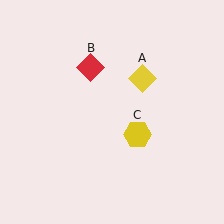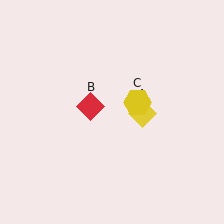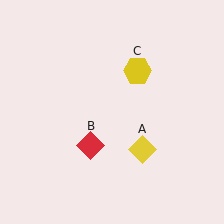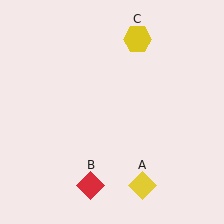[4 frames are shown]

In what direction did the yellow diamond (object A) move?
The yellow diamond (object A) moved down.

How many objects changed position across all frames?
3 objects changed position: yellow diamond (object A), red diamond (object B), yellow hexagon (object C).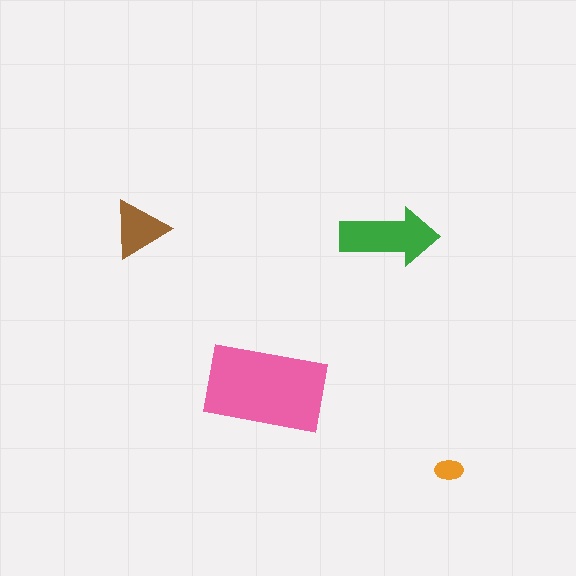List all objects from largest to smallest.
The pink rectangle, the green arrow, the brown triangle, the orange ellipse.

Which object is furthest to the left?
The brown triangle is leftmost.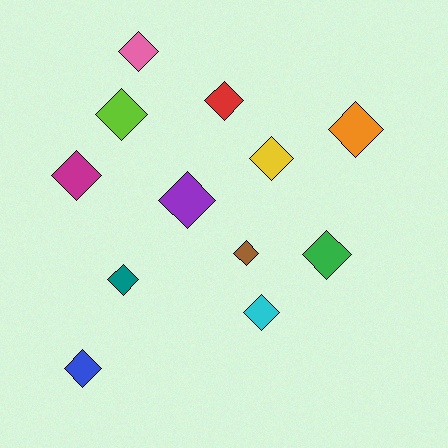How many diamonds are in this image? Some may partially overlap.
There are 12 diamonds.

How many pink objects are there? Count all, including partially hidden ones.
There is 1 pink object.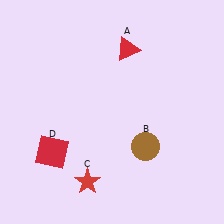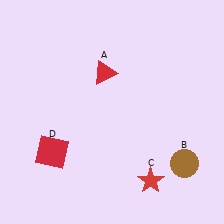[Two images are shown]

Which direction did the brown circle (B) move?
The brown circle (B) moved right.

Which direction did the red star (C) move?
The red star (C) moved right.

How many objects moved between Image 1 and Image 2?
3 objects moved between the two images.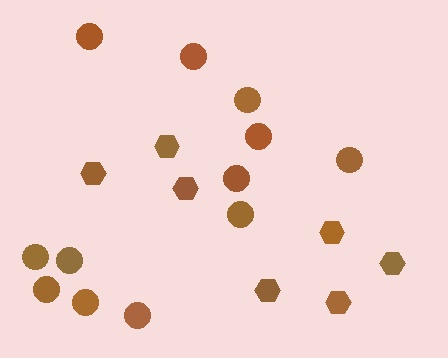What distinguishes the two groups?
There are 2 groups: one group of hexagons (7) and one group of circles (12).